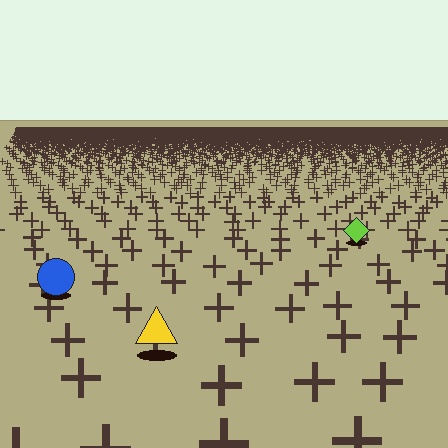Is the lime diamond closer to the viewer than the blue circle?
No. The blue circle is closer — you can tell from the texture gradient: the ground texture is coarser near it.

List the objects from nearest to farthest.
From nearest to farthest: the yellow triangle, the blue circle, the lime diamond.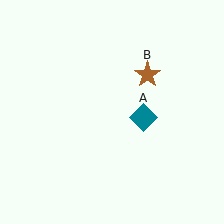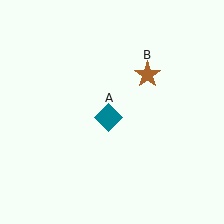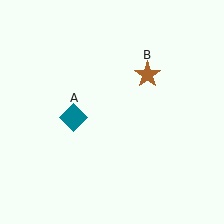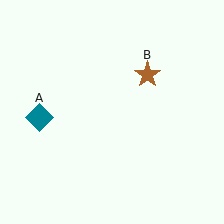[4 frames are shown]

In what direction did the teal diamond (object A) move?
The teal diamond (object A) moved left.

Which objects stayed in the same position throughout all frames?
Brown star (object B) remained stationary.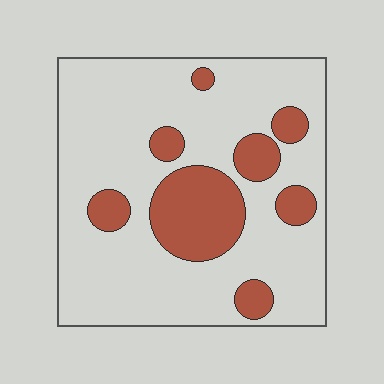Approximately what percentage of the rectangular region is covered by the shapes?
Approximately 20%.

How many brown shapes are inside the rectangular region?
8.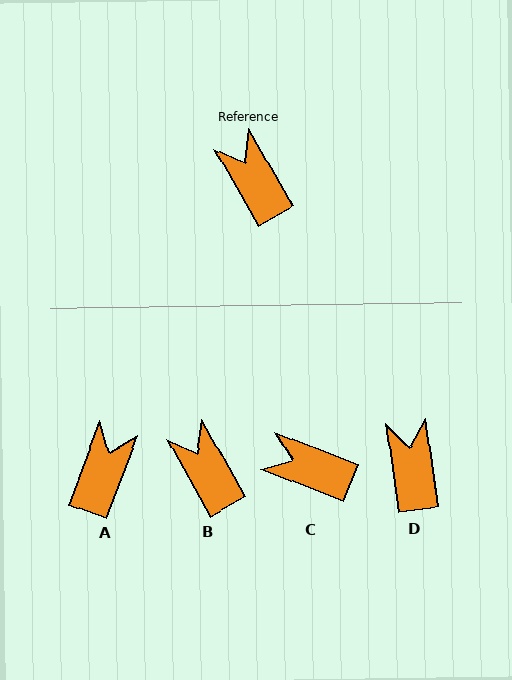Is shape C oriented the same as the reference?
No, it is off by about 39 degrees.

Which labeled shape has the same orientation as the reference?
B.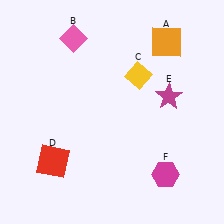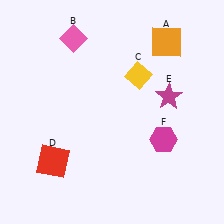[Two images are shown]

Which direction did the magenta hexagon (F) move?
The magenta hexagon (F) moved up.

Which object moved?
The magenta hexagon (F) moved up.